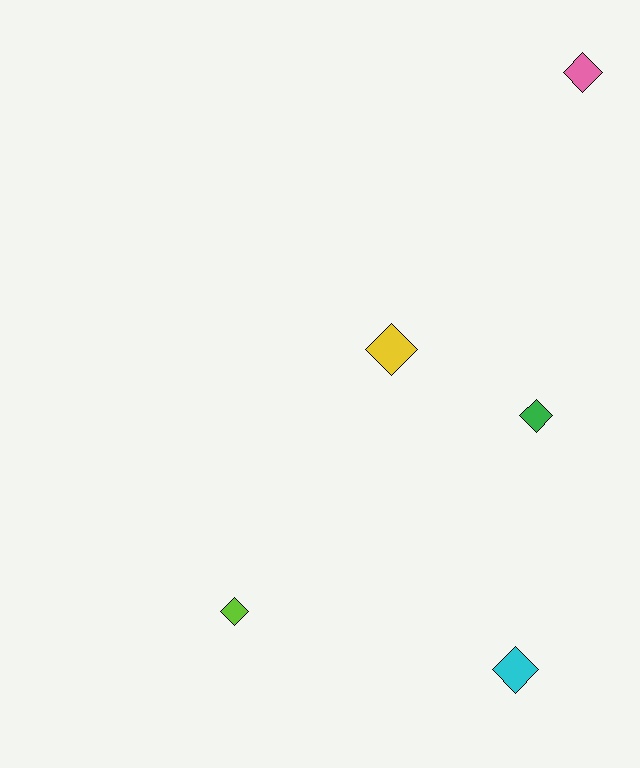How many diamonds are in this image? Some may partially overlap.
There are 5 diamonds.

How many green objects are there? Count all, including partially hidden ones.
There is 1 green object.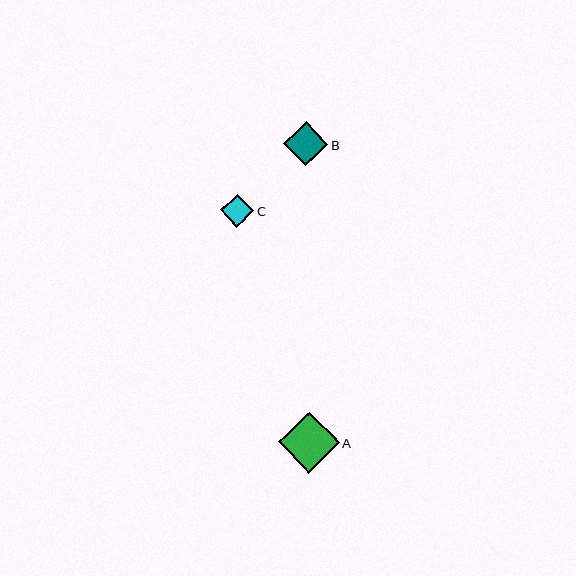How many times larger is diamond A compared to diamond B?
Diamond A is approximately 1.4 times the size of diamond B.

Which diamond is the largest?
Diamond A is the largest with a size of approximately 61 pixels.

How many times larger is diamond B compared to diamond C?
Diamond B is approximately 1.4 times the size of diamond C.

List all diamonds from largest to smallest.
From largest to smallest: A, B, C.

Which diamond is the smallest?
Diamond C is the smallest with a size of approximately 33 pixels.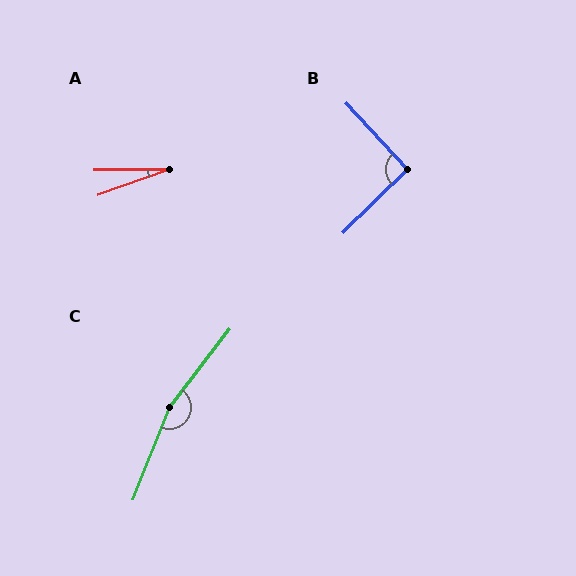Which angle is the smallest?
A, at approximately 19 degrees.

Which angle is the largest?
C, at approximately 164 degrees.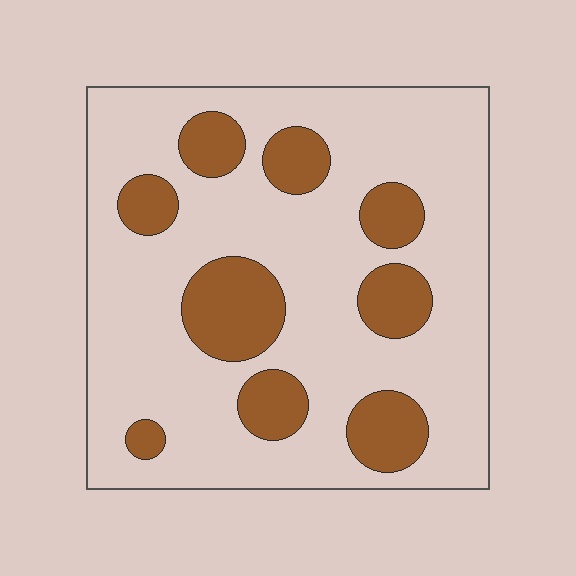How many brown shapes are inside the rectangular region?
9.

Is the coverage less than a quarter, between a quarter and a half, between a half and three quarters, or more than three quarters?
Less than a quarter.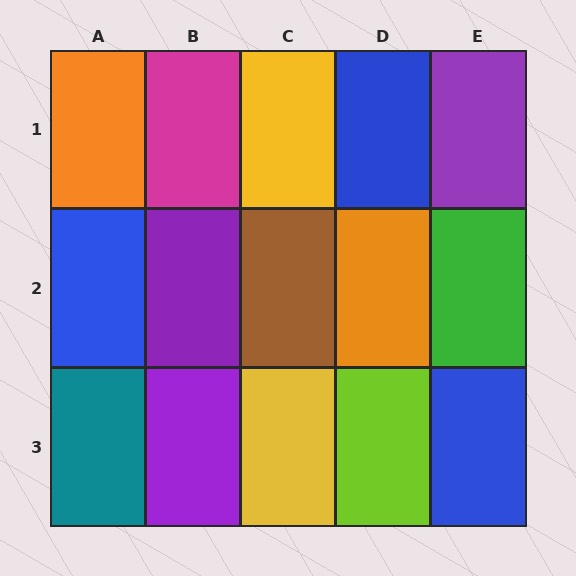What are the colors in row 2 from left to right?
Blue, purple, brown, orange, green.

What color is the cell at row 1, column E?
Purple.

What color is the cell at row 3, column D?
Lime.